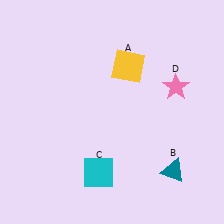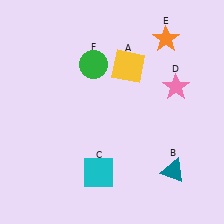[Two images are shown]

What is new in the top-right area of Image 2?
An orange star (E) was added in the top-right area of Image 2.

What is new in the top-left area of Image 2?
A green circle (F) was added in the top-left area of Image 2.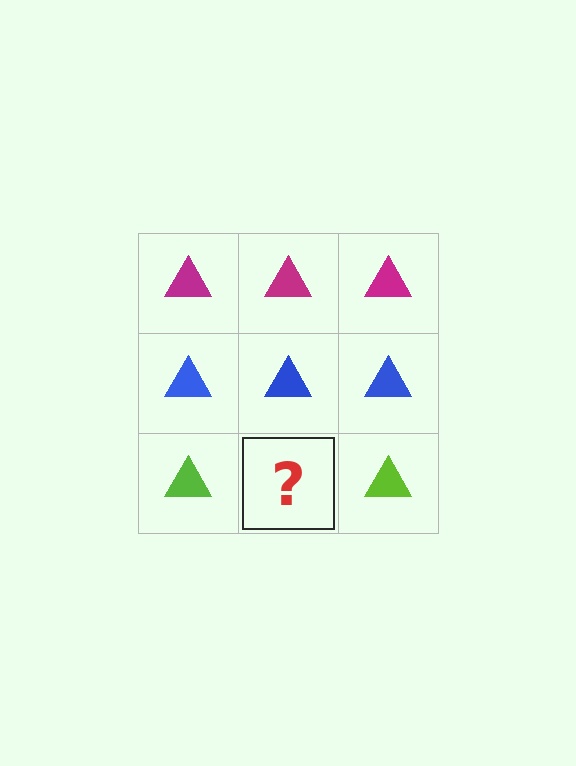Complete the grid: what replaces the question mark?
The question mark should be replaced with a lime triangle.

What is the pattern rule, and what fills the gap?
The rule is that each row has a consistent color. The gap should be filled with a lime triangle.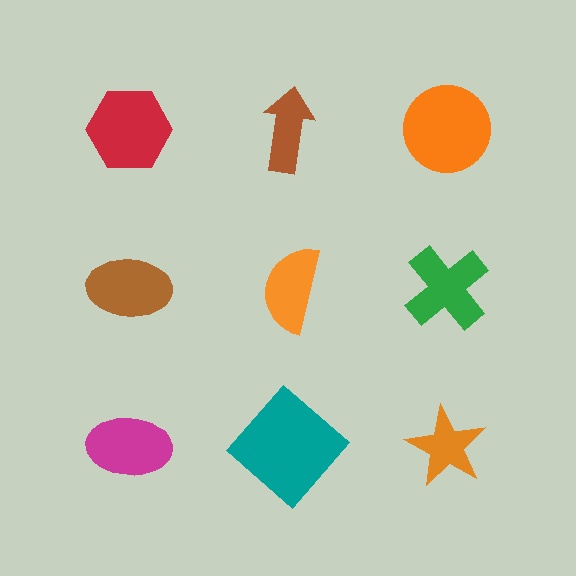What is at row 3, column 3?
An orange star.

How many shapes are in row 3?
3 shapes.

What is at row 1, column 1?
A red hexagon.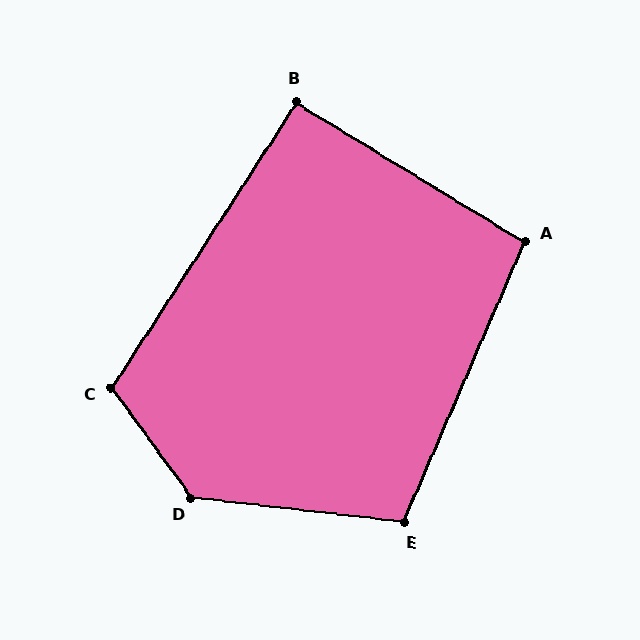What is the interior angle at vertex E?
Approximately 107 degrees (obtuse).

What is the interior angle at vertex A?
Approximately 98 degrees (obtuse).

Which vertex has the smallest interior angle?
B, at approximately 91 degrees.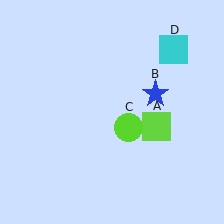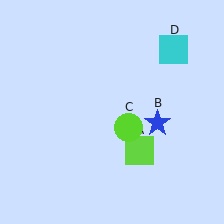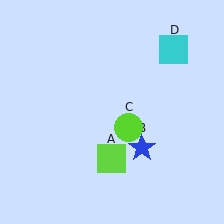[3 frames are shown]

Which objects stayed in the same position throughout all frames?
Lime circle (object C) and cyan square (object D) remained stationary.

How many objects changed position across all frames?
2 objects changed position: lime square (object A), blue star (object B).